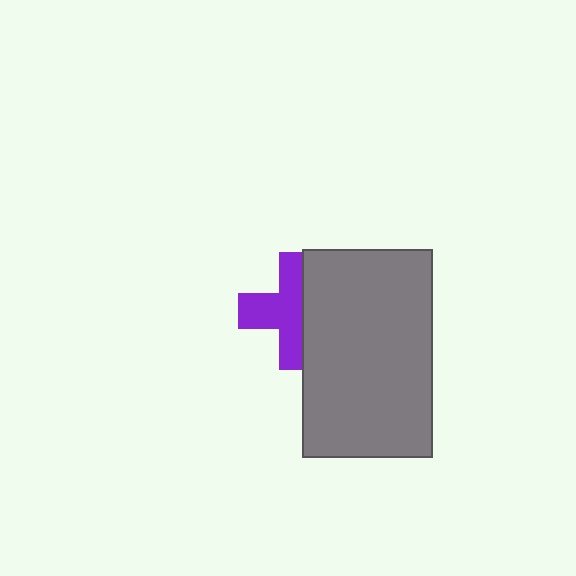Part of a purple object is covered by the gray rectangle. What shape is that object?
It is a cross.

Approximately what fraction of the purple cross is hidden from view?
Roughly 43% of the purple cross is hidden behind the gray rectangle.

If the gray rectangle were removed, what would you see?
You would see the complete purple cross.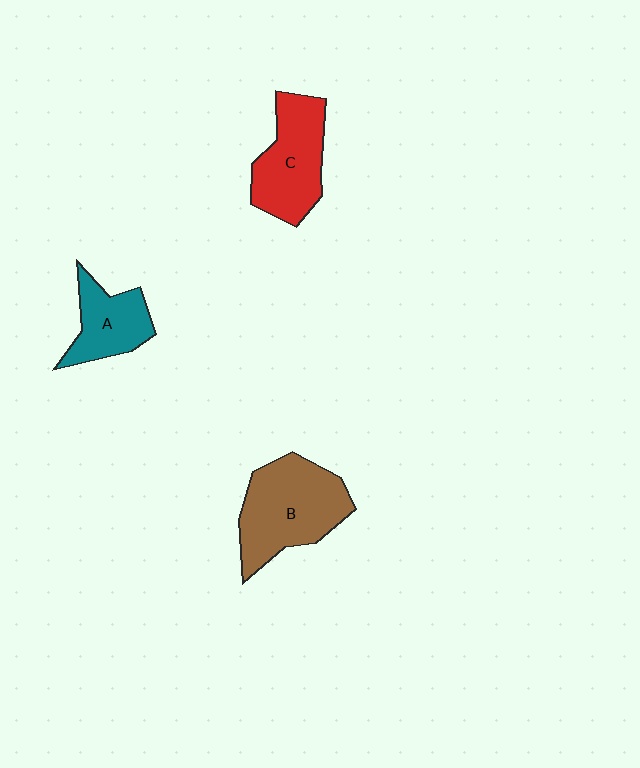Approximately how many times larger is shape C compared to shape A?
Approximately 1.4 times.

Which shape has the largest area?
Shape B (brown).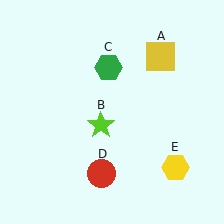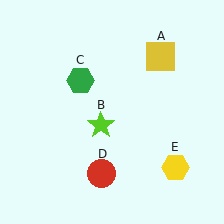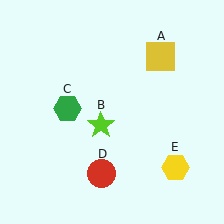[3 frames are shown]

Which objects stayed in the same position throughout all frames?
Yellow square (object A) and lime star (object B) and red circle (object D) and yellow hexagon (object E) remained stationary.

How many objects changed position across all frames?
1 object changed position: green hexagon (object C).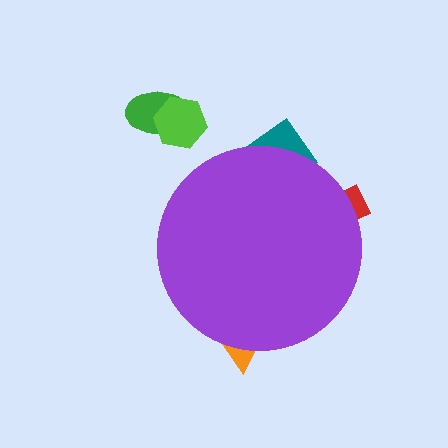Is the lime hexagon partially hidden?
No, the lime hexagon is fully visible.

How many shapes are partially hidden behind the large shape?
3 shapes are partially hidden.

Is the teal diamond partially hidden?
Yes, the teal diamond is partially hidden behind the purple circle.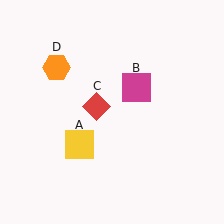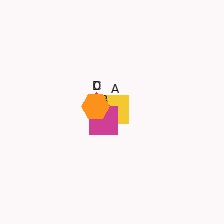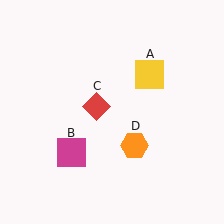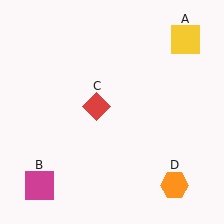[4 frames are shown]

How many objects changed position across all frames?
3 objects changed position: yellow square (object A), magenta square (object B), orange hexagon (object D).